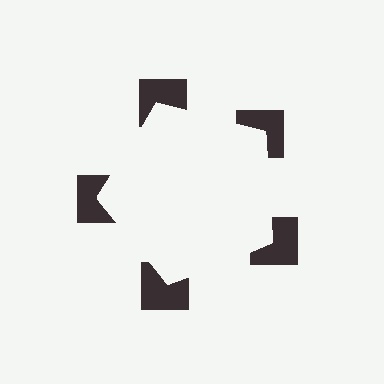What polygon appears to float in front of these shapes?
An illusory pentagon — its edges are inferred from the aligned wedge cuts in the notched squares, not physically drawn.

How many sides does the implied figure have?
5 sides.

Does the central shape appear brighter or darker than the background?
It typically appears slightly brighter than the background, even though no actual brightness change is drawn.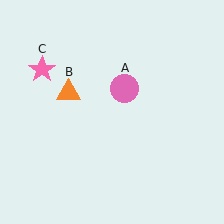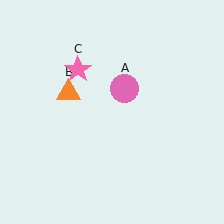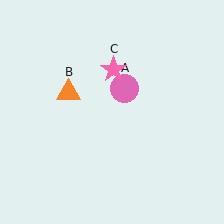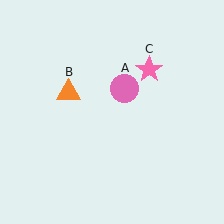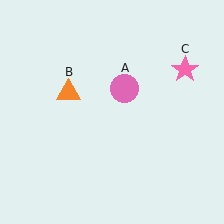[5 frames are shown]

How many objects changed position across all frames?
1 object changed position: pink star (object C).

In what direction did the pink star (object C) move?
The pink star (object C) moved right.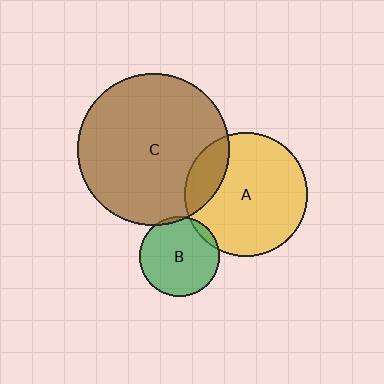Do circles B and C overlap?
Yes.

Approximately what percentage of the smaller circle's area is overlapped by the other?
Approximately 5%.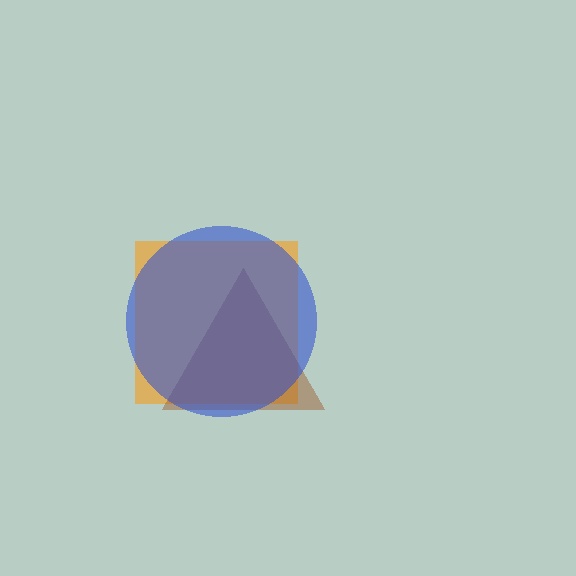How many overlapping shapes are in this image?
There are 3 overlapping shapes in the image.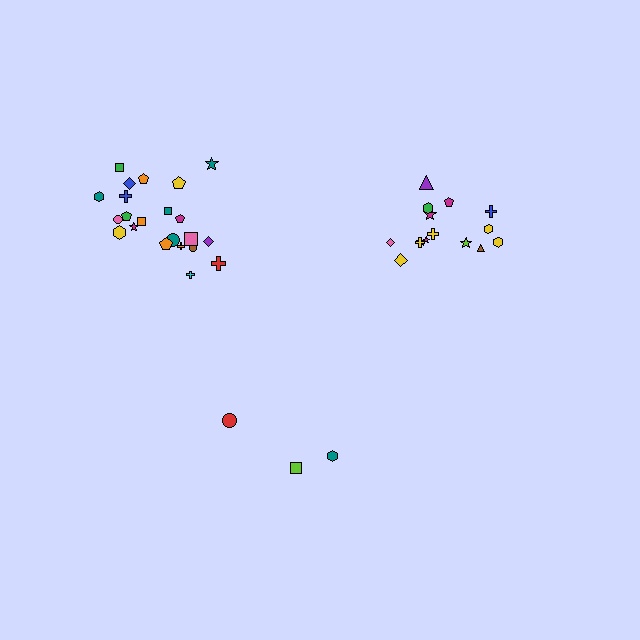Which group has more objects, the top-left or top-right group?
The top-left group.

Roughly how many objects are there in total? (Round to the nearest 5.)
Roughly 40 objects in total.